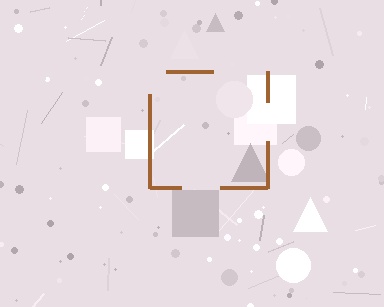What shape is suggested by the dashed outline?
The dashed outline suggests a square.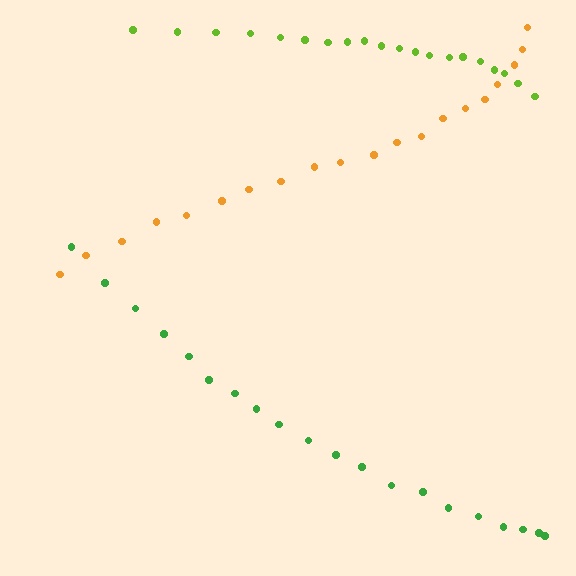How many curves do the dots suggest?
There are 3 distinct paths.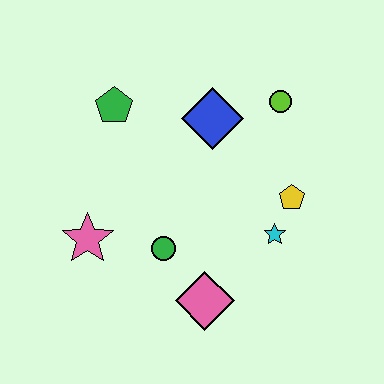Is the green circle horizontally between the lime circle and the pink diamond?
No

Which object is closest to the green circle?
The pink diamond is closest to the green circle.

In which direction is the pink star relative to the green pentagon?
The pink star is below the green pentagon.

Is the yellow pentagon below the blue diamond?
Yes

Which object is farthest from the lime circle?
The pink star is farthest from the lime circle.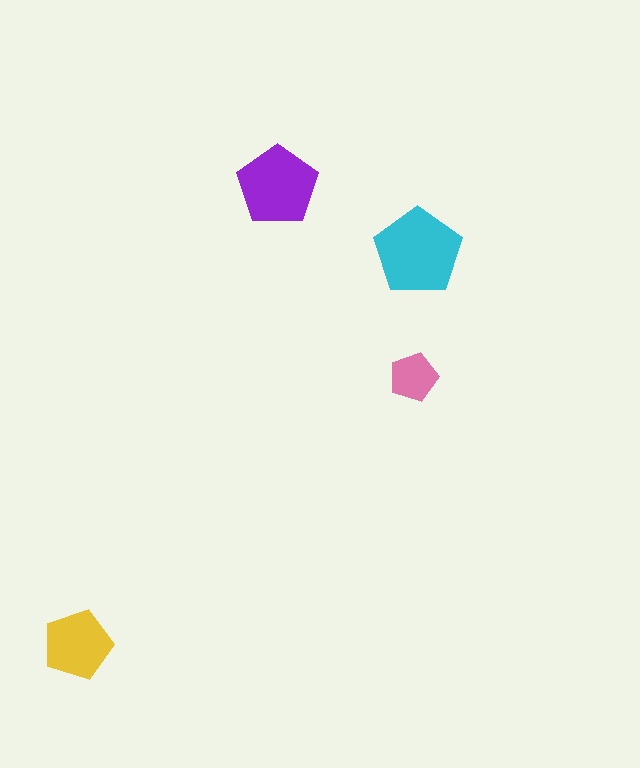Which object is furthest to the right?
The cyan pentagon is rightmost.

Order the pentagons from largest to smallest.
the cyan one, the purple one, the yellow one, the pink one.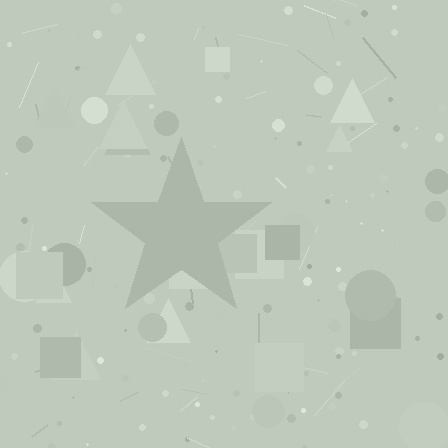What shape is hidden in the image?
A star is hidden in the image.